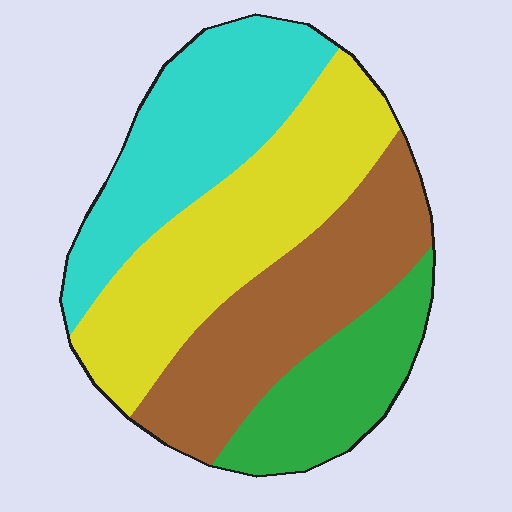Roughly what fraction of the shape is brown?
Brown takes up about one quarter (1/4) of the shape.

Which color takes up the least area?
Green, at roughly 15%.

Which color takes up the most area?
Yellow, at roughly 30%.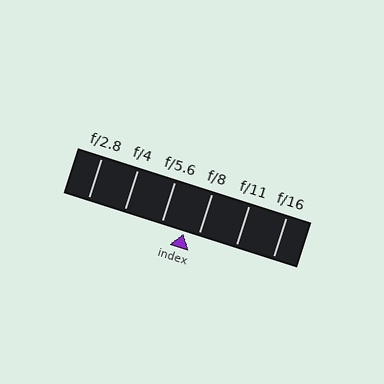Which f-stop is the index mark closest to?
The index mark is closest to f/8.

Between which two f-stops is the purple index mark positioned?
The index mark is between f/5.6 and f/8.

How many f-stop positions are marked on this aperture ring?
There are 6 f-stop positions marked.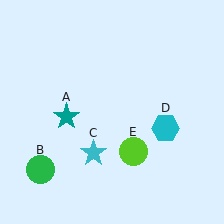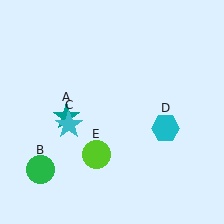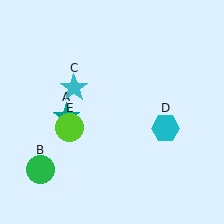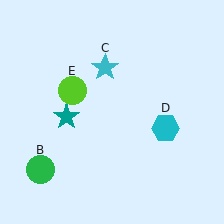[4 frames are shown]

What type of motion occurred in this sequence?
The cyan star (object C), lime circle (object E) rotated clockwise around the center of the scene.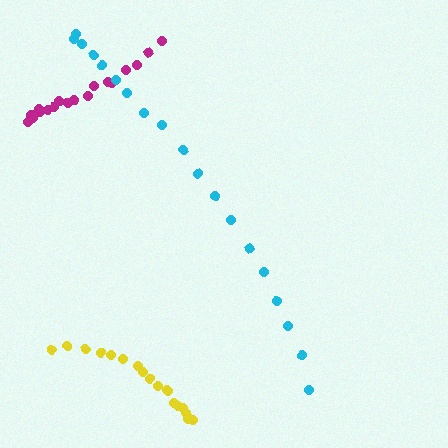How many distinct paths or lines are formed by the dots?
There are 3 distinct paths.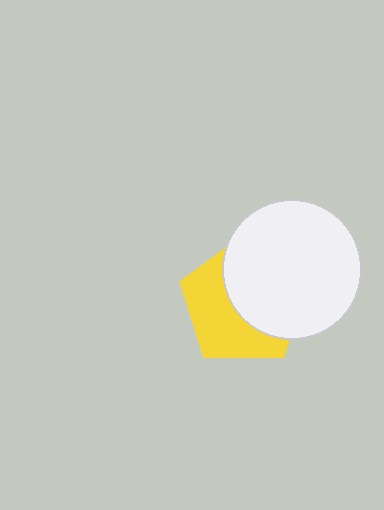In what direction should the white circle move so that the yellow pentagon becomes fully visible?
The white circle should move right. That is the shortest direction to clear the overlap and leave the yellow pentagon fully visible.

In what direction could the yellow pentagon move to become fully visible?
The yellow pentagon could move left. That would shift it out from behind the white circle entirely.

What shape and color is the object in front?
The object in front is a white circle.